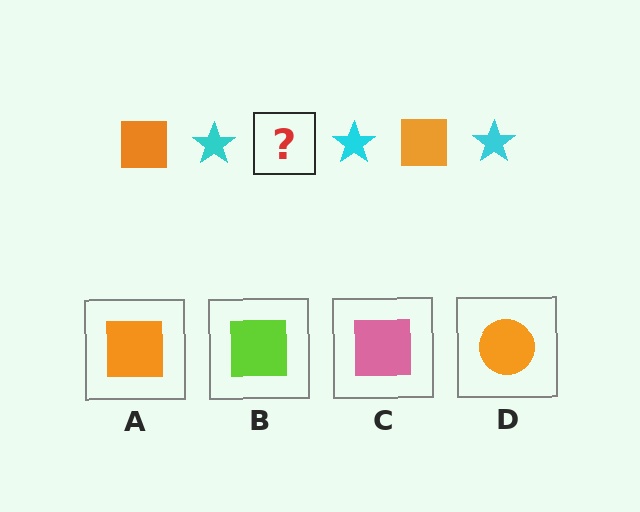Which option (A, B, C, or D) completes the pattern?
A.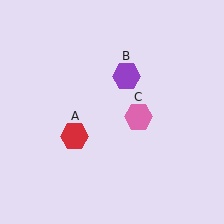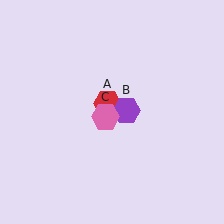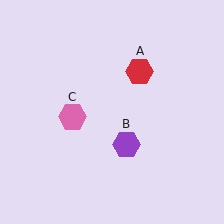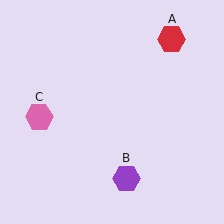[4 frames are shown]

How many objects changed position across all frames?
3 objects changed position: red hexagon (object A), purple hexagon (object B), pink hexagon (object C).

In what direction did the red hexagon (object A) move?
The red hexagon (object A) moved up and to the right.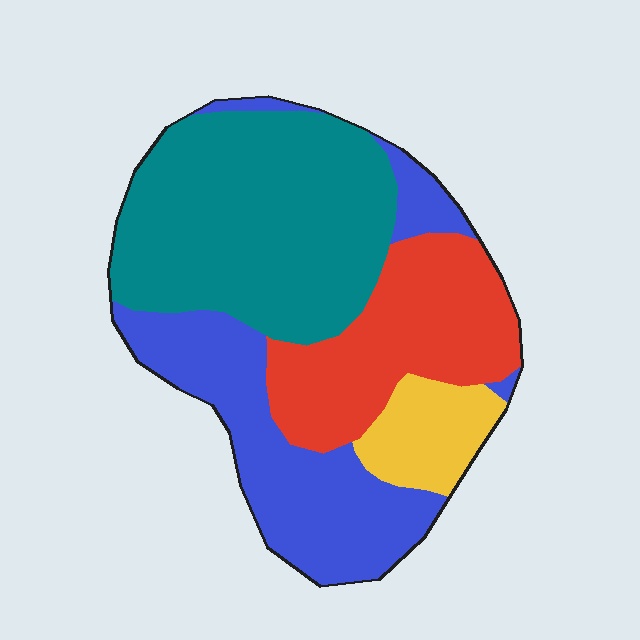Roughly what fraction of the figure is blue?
Blue covers roughly 30% of the figure.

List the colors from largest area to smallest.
From largest to smallest: teal, blue, red, yellow.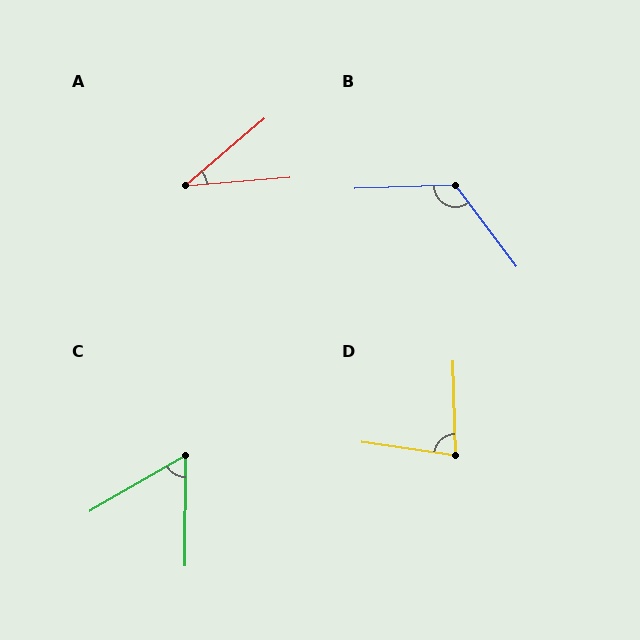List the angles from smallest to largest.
A (36°), C (60°), D (80°), B (124°).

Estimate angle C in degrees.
Approximately 60 degrees.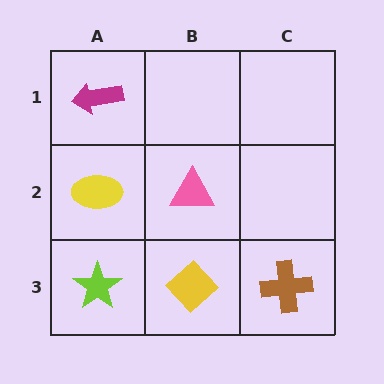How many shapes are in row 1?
1 shape.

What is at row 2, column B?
A pink triangle.